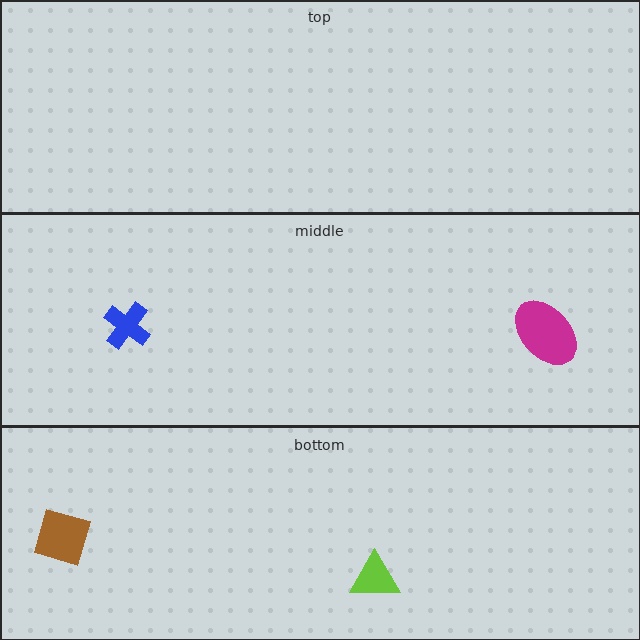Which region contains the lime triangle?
The bottom region.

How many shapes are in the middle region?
2.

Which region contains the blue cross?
The middle region.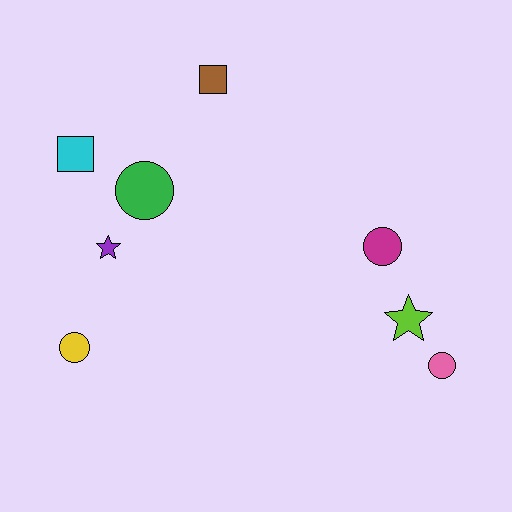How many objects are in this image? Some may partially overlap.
There are 8 objects.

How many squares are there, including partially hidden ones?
There are 2 squares.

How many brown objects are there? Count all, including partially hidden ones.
There is 1 brown object.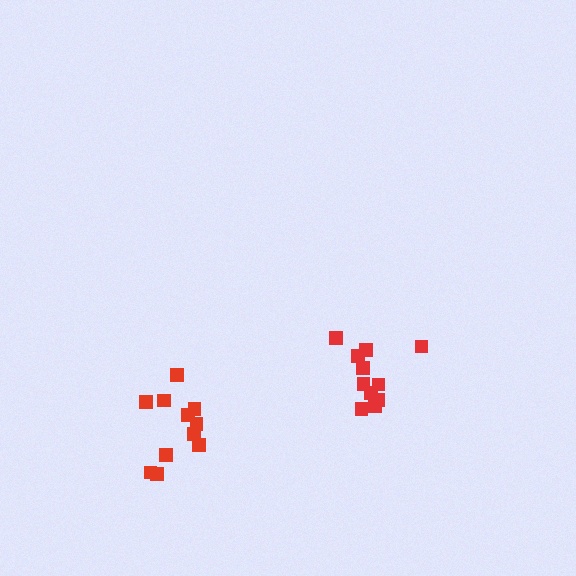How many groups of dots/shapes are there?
There are 2 groups.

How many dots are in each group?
Group 1: 11 dots, Group 2: 11 dots (22 total).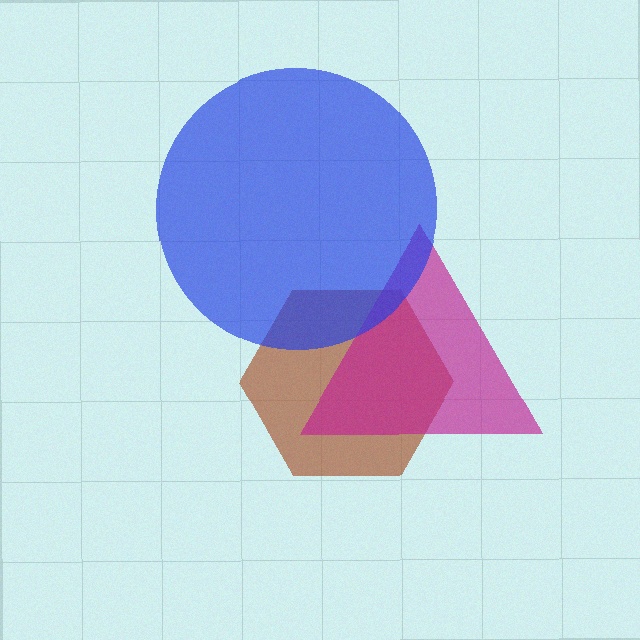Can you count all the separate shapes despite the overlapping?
Yes, there are 3 separate shapes.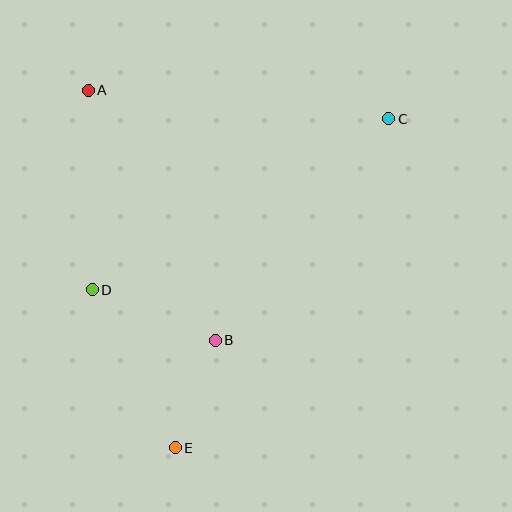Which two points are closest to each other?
Points B and E are closest to each other.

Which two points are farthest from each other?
Points C and E are farthest from each other.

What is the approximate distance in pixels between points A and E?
The distance between A and E is approximately 368 pixels.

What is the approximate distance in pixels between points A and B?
The distance between A and B is approximately 281 pixels.